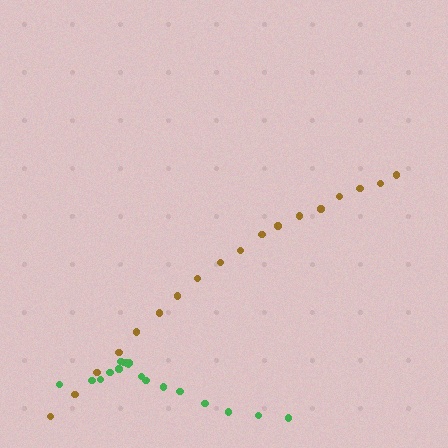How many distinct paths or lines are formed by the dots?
There are 2 distinct paths.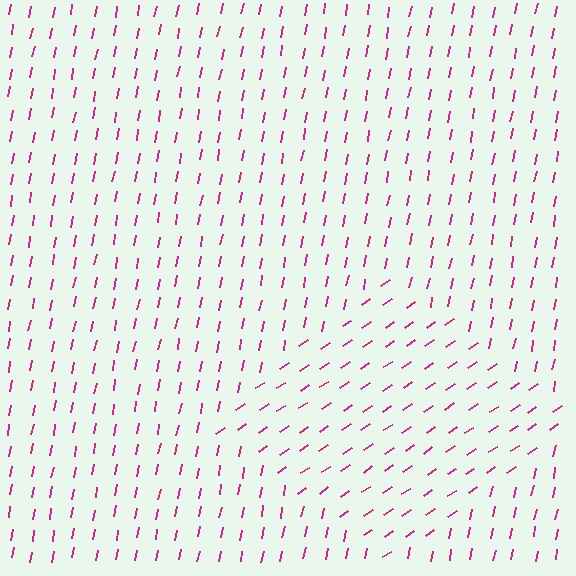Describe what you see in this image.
The image is filled with small magenta line segments. A diamond region in the image has lines oriented differently from the surrounding lines, creating a visible texture boundary.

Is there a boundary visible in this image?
Yes, there is a texture boundary formed by a change in line orientation.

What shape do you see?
I see a diamond.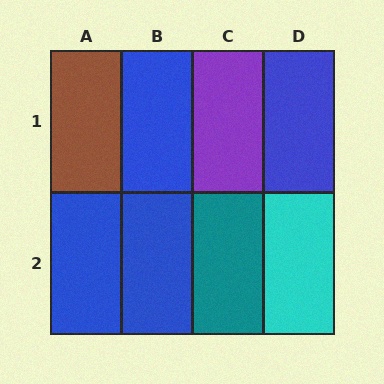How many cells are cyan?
1 cell is cyan.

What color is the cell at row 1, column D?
Blue.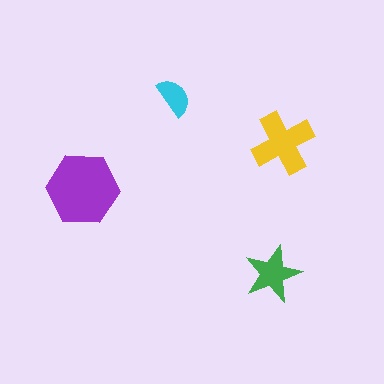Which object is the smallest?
The cyan semicircle.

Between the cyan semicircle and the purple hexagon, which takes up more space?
The purple hexagon.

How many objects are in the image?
There are 4 objects in the image.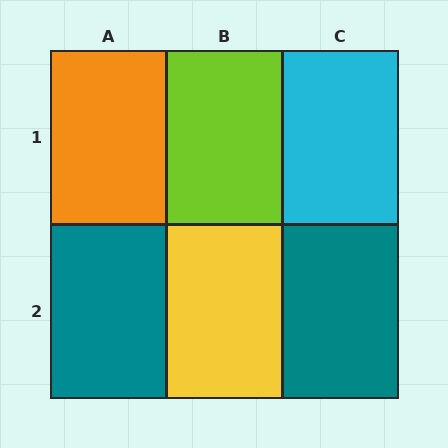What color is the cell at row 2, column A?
Teal.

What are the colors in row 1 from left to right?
Orange, lime, cyan.